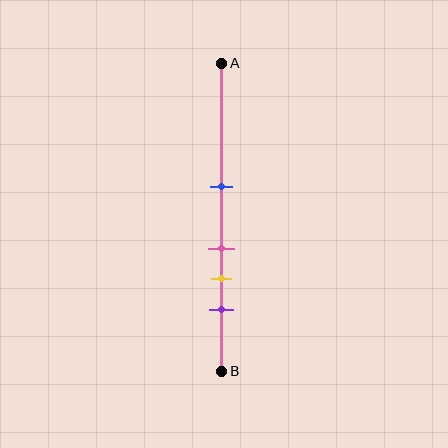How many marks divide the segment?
There are 4 marks dividing the segment.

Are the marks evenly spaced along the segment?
No, the marks are not evenly spaced.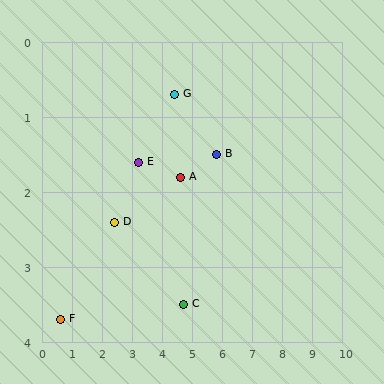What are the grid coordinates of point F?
Point F is at approximately (0.6, 3.7).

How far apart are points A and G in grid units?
Points A and G are about 1.1 grid units apart.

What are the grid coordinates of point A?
Point A is at approximately (4.6, 1.8).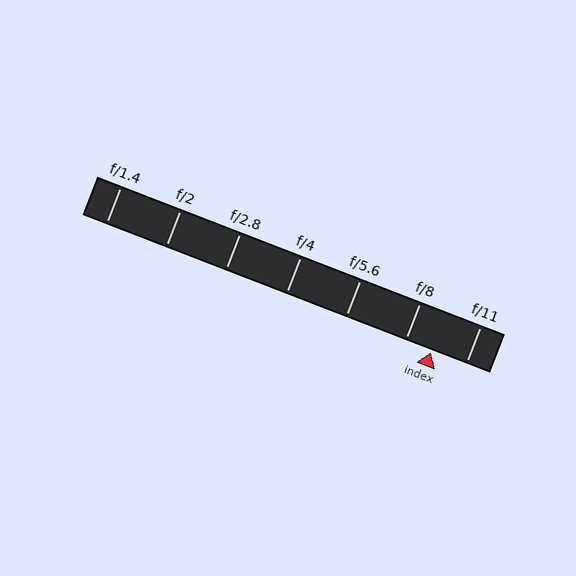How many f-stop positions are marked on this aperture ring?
There are 7 f-stop positions marked.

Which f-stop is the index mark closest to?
The index mark is closest to f/8.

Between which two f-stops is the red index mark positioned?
The index mark is between f/8 and f/11.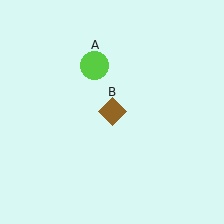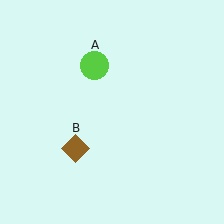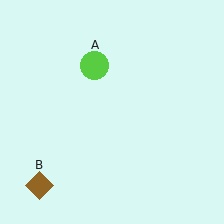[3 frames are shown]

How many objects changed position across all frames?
1 object changed position: brown diamond (object B).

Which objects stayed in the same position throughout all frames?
Lime circle (object A) remained stationary.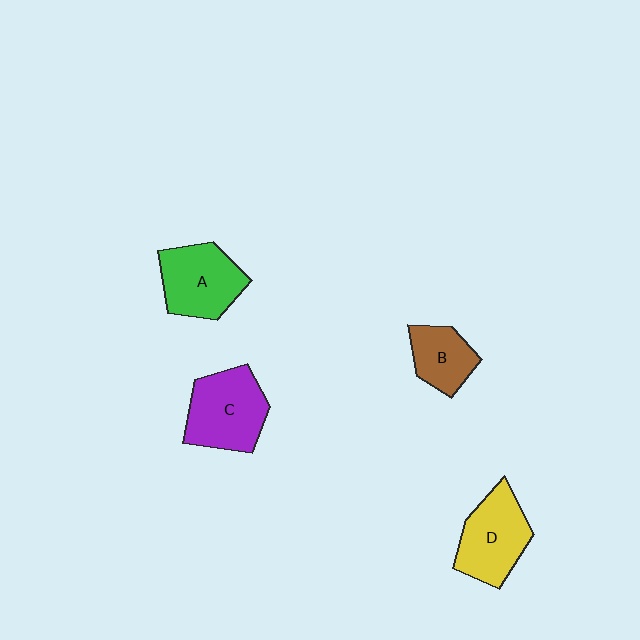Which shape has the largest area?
Shape C (purple).